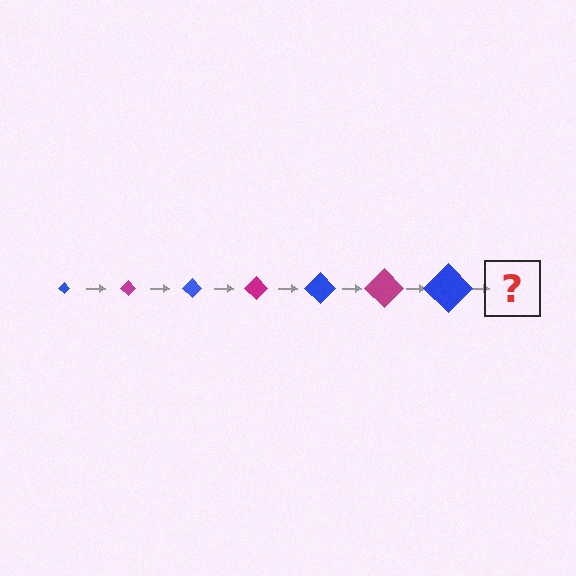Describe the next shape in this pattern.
It should be a magenta diamond, larger than the previous one.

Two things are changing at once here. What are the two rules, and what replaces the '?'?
The two rules are that the diamond grows larger each step and the color cycles through blue and magenta. The '?' should be a magenta diamond, larger than the previous one.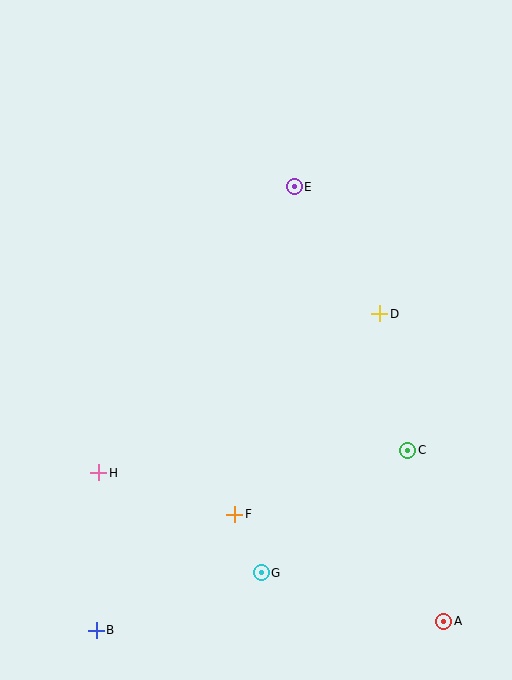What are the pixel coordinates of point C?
Point C is at (408, 450).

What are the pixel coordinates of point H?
Point H is at (99, 473).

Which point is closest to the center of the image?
Point D at (380, 314) is closest to the center.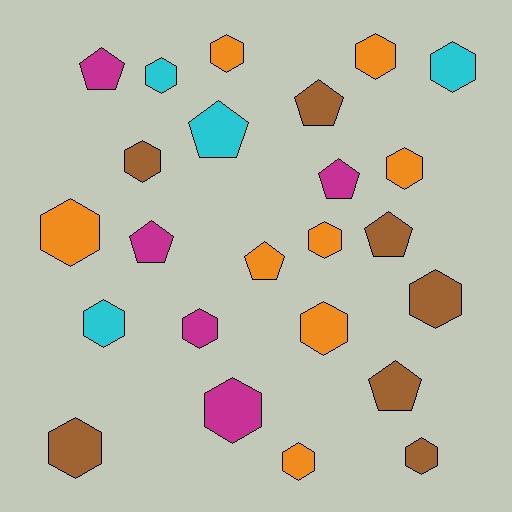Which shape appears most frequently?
Hexagon, with 16 objects.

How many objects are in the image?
There are 24 objects.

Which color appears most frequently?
Orange, with 8 objects.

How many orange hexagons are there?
There are 7 orange hexagons.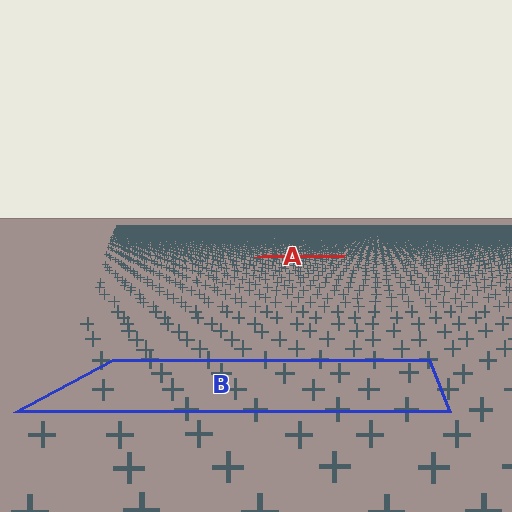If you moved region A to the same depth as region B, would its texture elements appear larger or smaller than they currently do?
They would appear larger. At a closer depth, the same texture elements are projected at a bigger on-screen size.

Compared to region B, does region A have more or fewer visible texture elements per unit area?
Region A has more texture elements per unit area — they are packed more densely because it is farther away.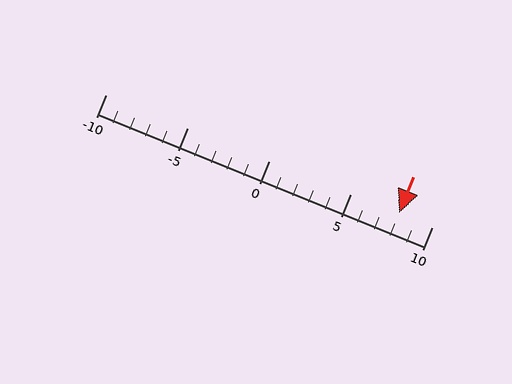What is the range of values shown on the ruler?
The ruler shows values from -10 to 10.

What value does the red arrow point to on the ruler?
The red arrow points to approximately 8.